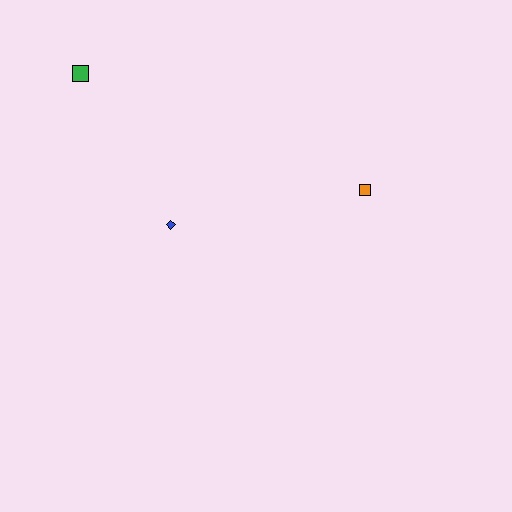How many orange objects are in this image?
There is 1 orange object.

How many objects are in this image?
There are 3 objects.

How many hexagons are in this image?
There are no hexagons.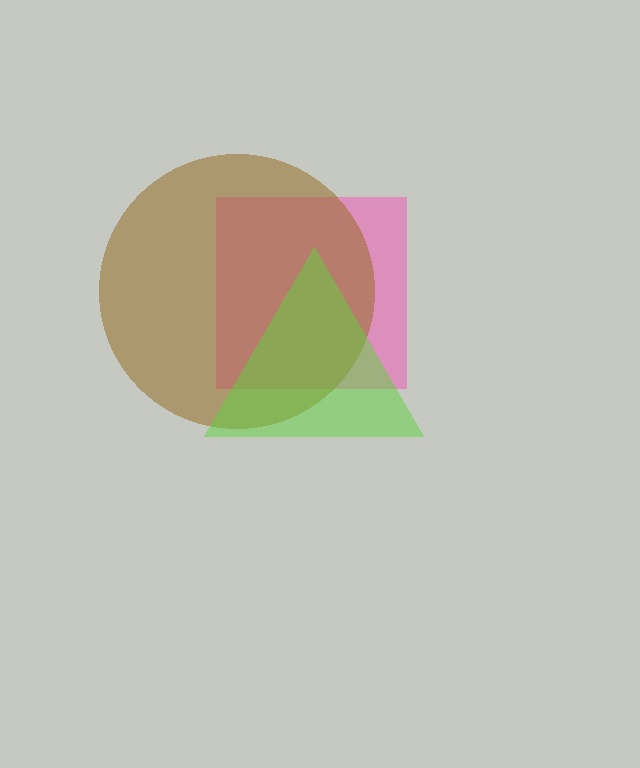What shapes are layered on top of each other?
The layered shapes are: a pink square, a brown circle, a lime triangle.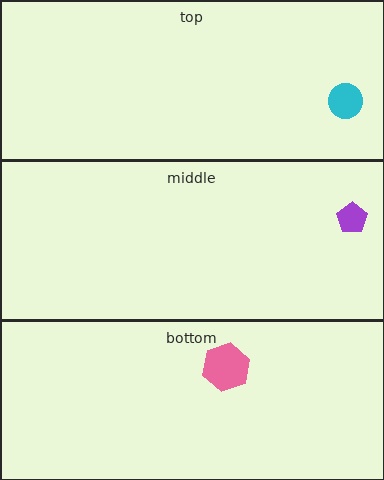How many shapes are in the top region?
1.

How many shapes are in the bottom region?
1.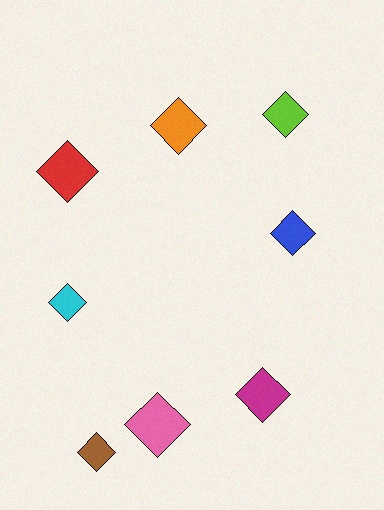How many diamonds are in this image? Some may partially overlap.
There are 8 diamonds.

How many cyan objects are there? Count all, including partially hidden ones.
There is 1 cyan object.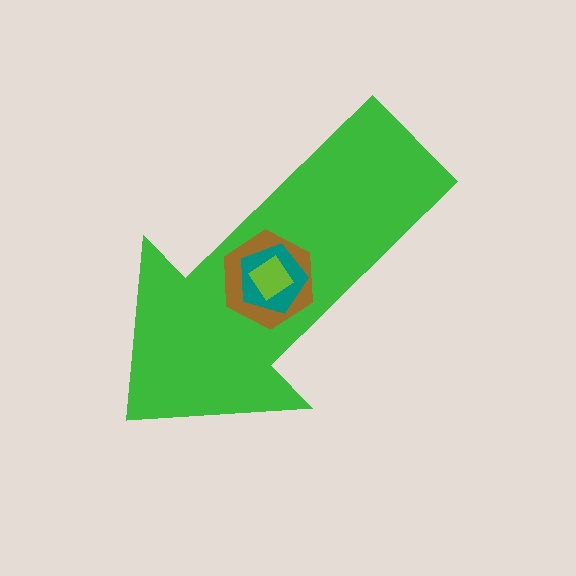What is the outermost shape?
The green arrow.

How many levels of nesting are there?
4.